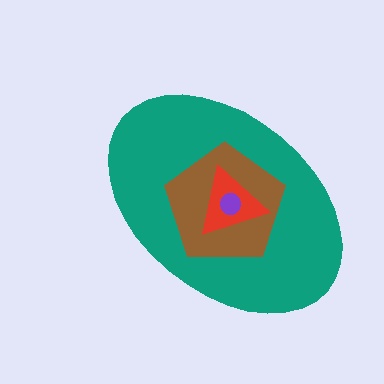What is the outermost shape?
The teal ellipse.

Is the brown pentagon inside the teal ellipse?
Yes.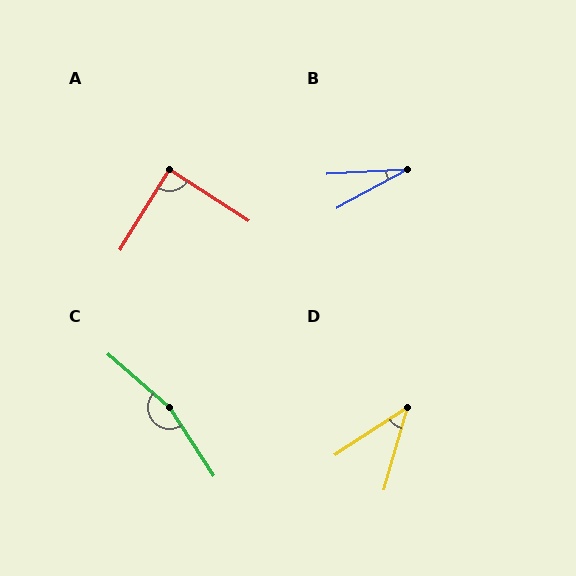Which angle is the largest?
C, at approximately 164 degrees.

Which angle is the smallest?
B, at approximately 25 degrees.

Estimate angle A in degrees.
Approximately 89 degrees.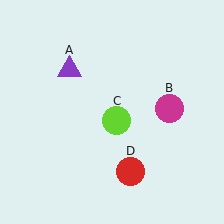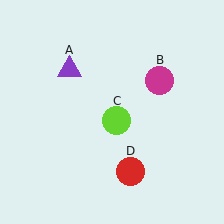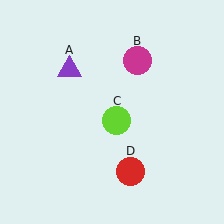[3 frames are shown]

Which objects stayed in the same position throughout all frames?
Purple triangle (object A) and lime circle (object C) and red circle (object D) remained stationary.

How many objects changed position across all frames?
1 object changed position: magenta circle (object B).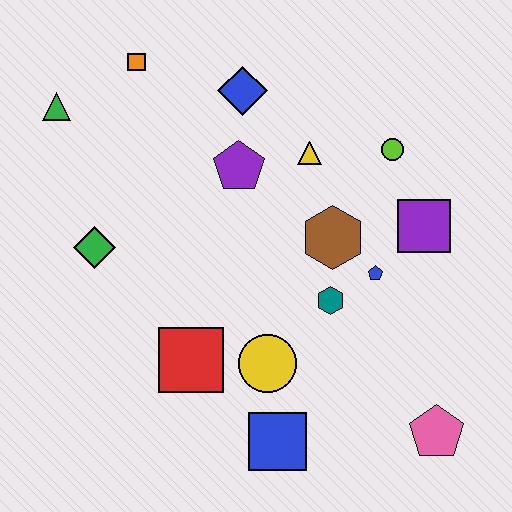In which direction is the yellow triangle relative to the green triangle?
The yellow triangle is to the right of the green triangle.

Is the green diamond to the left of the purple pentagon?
Yes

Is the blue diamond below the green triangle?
No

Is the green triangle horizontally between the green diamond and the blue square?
No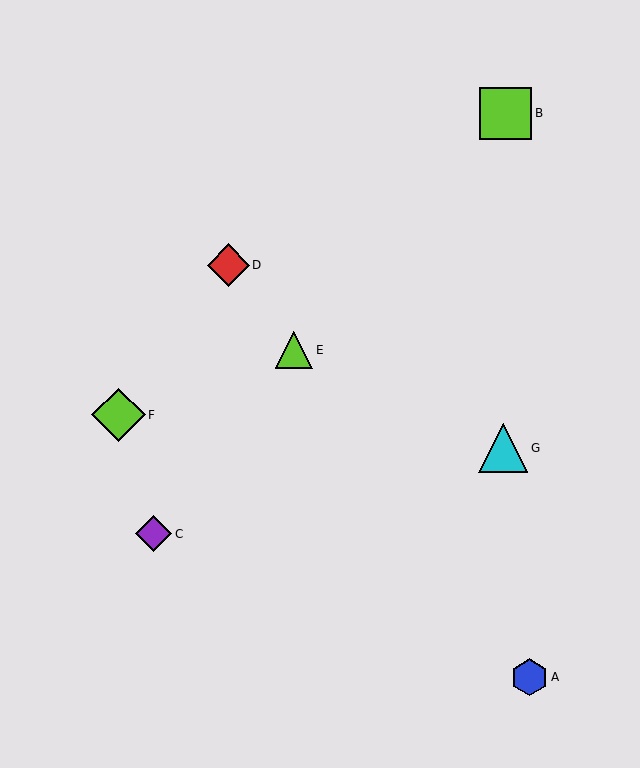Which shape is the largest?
The lime diamond (labeled F) is the largest.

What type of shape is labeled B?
Shape B is a lime square.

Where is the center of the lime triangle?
The center of the lime triangle is at (294, 350).